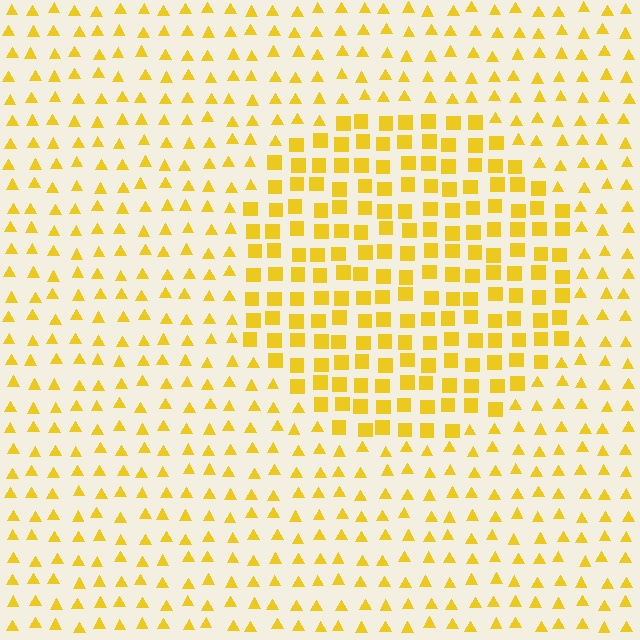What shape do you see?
I see a circle.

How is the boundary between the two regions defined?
The boundary is defined by a change in element shape: squares inside vs. triangles outside. All elements share the same color and spacing.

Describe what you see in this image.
The image is filled with small yellow elements arranged in a uniform grid. A circle-shaped region contains squares, while the surrounding area contains triangles. The boundary is defined purely by the change in element shape.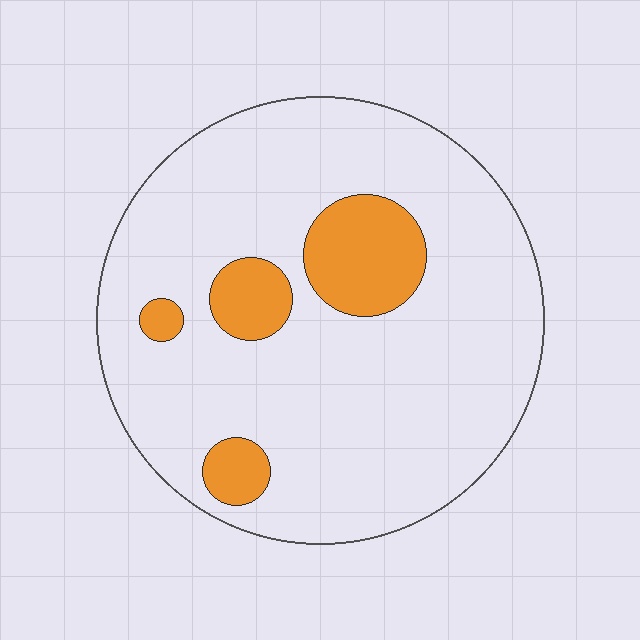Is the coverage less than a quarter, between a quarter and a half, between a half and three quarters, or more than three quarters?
Less than a quarter.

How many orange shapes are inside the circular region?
4.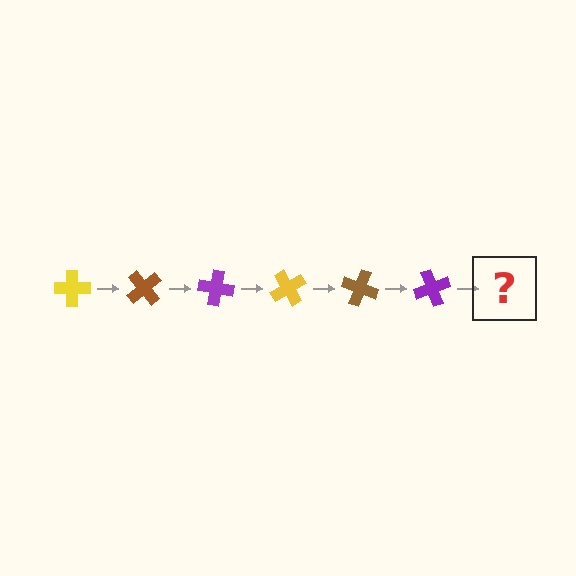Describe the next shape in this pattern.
It should be a yellow cross, rotated 300 degrees from the start.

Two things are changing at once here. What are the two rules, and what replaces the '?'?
The two rules are that it rotates 50 degrees each step and the color cycles through yellow, brown, and purple. The '?' should be a yellow cross, rotated 300 degrees from the start.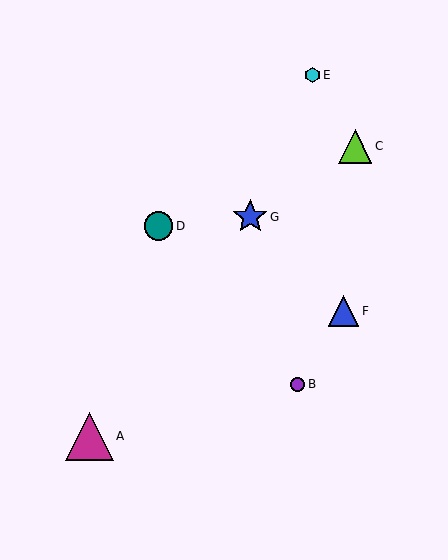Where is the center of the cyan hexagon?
The center of the cyan hexagon is at (313, 75).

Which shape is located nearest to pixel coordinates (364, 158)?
The lime triangle (labeled C) at (355, 146) is nearest to that location.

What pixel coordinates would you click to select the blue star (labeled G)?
Click at (250, 217) to select the blue star G.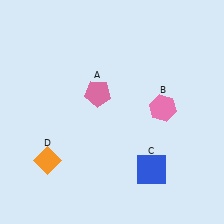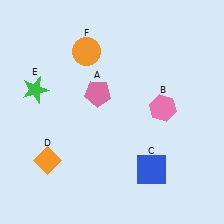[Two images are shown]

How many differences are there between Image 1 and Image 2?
There are 2 differences between the two images.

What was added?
A green star (E), an orange circle (F) were added in Image 2.